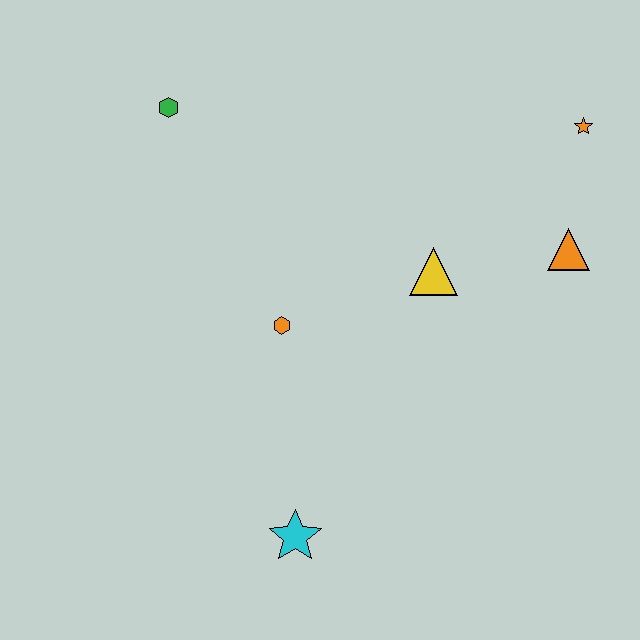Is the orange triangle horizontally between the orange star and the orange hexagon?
Yes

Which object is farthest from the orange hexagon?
The orange star is farthest from the orange hexagon.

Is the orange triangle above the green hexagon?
No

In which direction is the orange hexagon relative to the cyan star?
The orange hexagon is above the cyan star.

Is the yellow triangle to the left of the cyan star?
No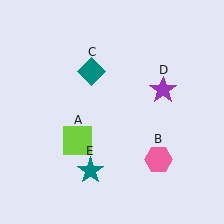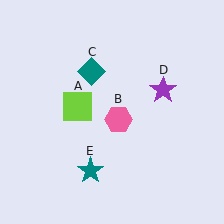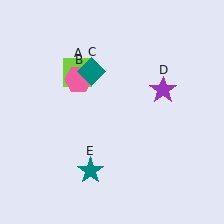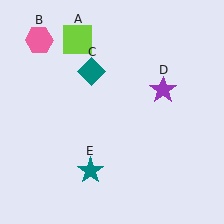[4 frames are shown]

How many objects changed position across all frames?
2 objects changed position: lime square (object A), pink hexagon (object B).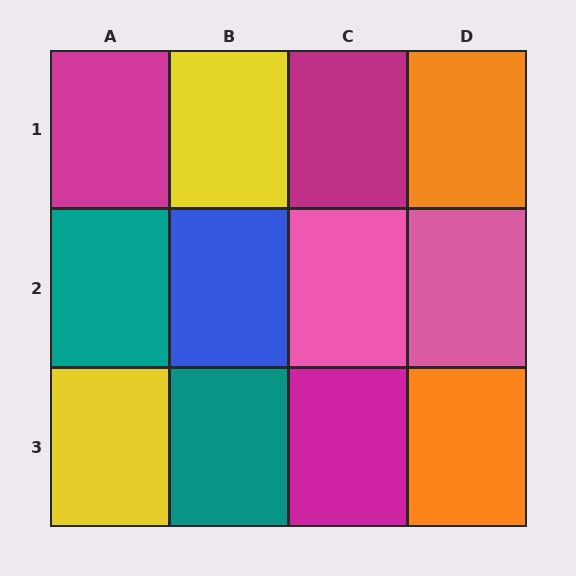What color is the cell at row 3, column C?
Magenta.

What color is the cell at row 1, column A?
Magenta.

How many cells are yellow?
2 cells are yellow.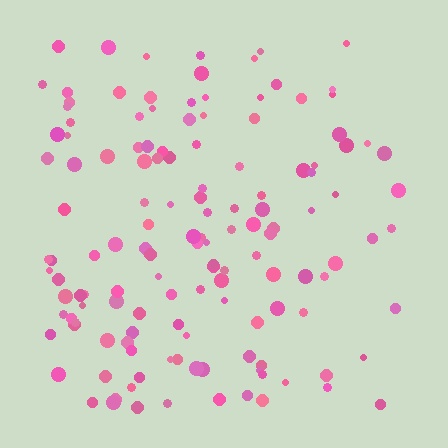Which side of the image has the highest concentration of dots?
The left.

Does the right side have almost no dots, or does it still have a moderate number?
Still a moderate number, just noticeably fewer than the left.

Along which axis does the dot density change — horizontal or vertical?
Horizontal.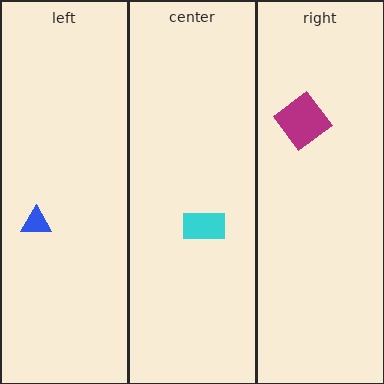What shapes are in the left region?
The blue triangle.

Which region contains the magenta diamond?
The right region.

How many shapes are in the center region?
1.